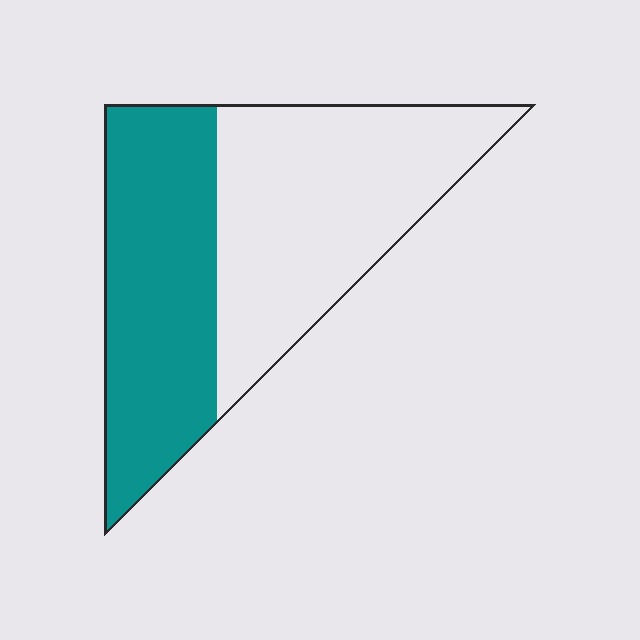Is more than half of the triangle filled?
No.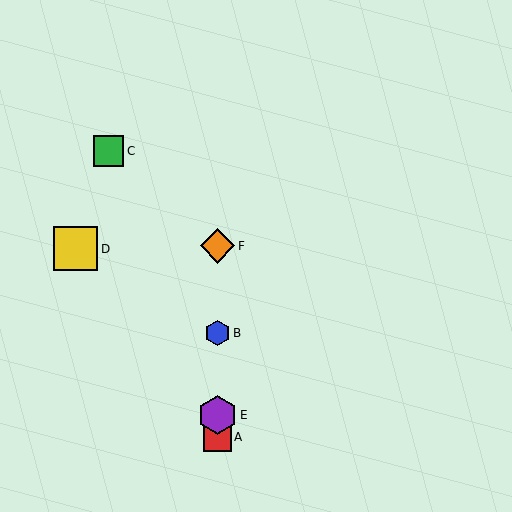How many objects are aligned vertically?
4 objects (A, B, E, F) are aligned vertically.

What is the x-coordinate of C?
Object C is at x≈108.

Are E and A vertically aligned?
Yes, both are at x≈217.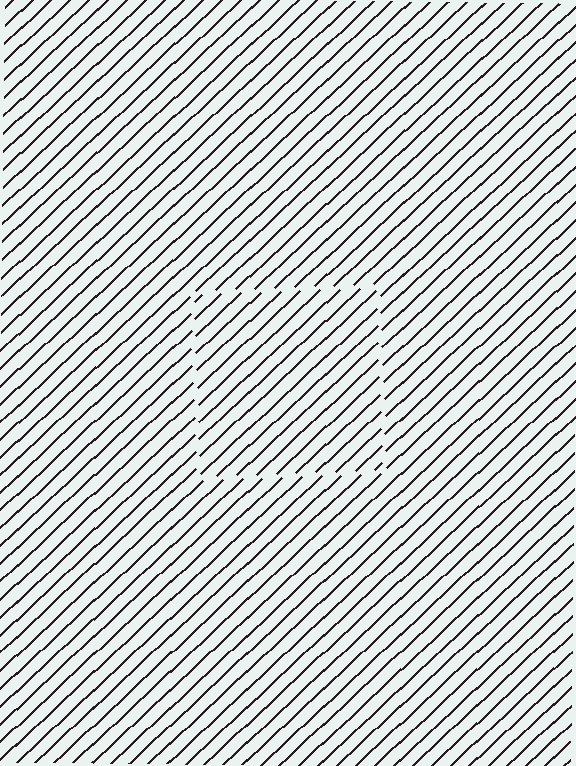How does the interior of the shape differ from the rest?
The interior of the shape contains the same grating, shifted by half a period — the contour is defined by the phase discontinuity where line-ends from the inner and outer gratings abut.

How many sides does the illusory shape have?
4 sides — the line-ends trace a square.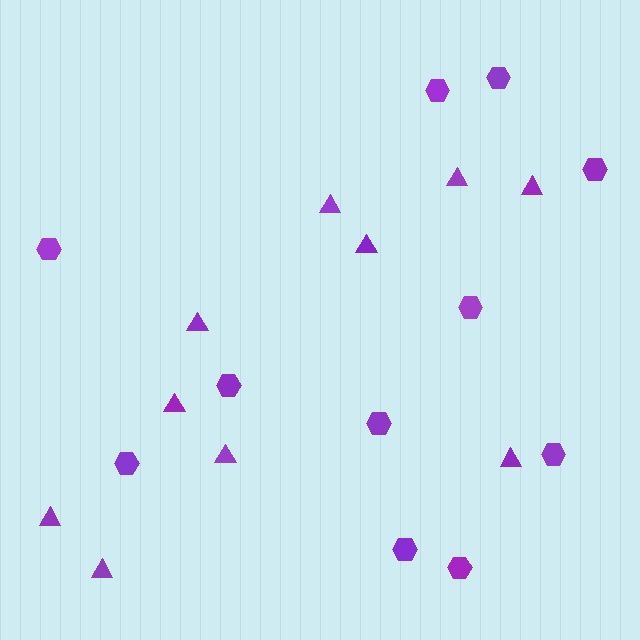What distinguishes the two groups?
There are 2 groups: one group of hexagons (11) and one group of triangles (10).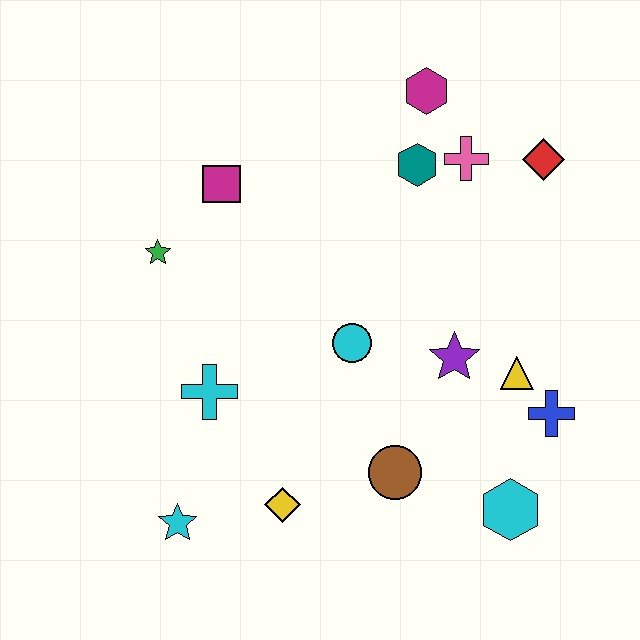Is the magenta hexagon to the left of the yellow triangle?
Yes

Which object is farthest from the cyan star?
The red diamond is farthest from the cyan star.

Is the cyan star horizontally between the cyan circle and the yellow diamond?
No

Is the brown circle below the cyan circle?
Yes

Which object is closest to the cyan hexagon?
The blue cross is closest to the cyan hexagon.